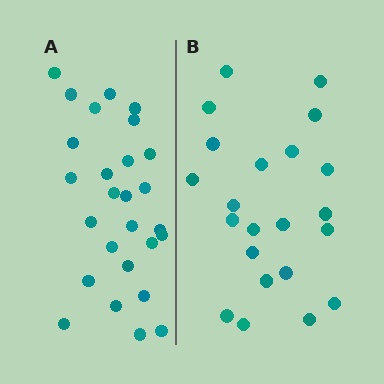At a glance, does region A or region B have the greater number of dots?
Region A (the left region) has more dots.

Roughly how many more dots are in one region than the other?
Region A has about 5 more dots than region B.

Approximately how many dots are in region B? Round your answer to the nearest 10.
About 20 dots. (The exact count is 22, which rounds to 20.)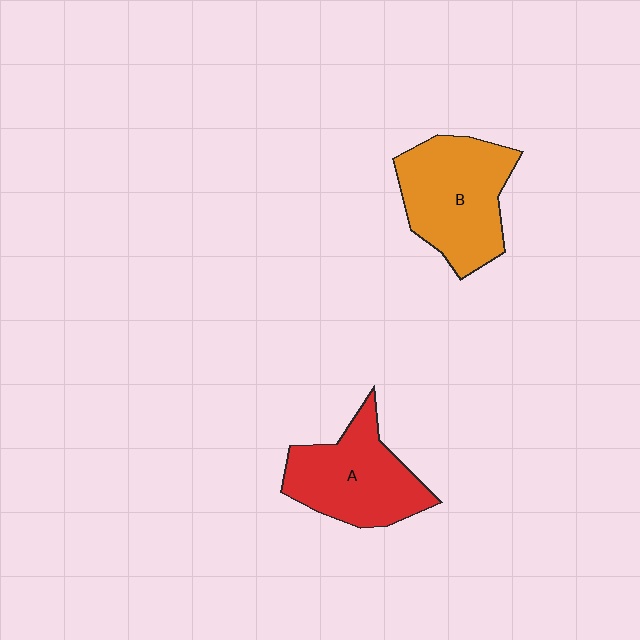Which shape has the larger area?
Shape B (orange).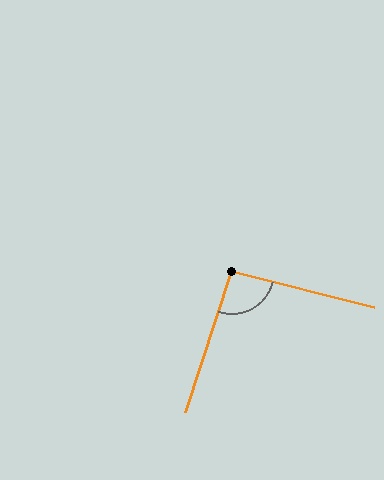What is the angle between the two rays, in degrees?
Approximately 94 degrees.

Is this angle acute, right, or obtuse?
It is approximately a right angle.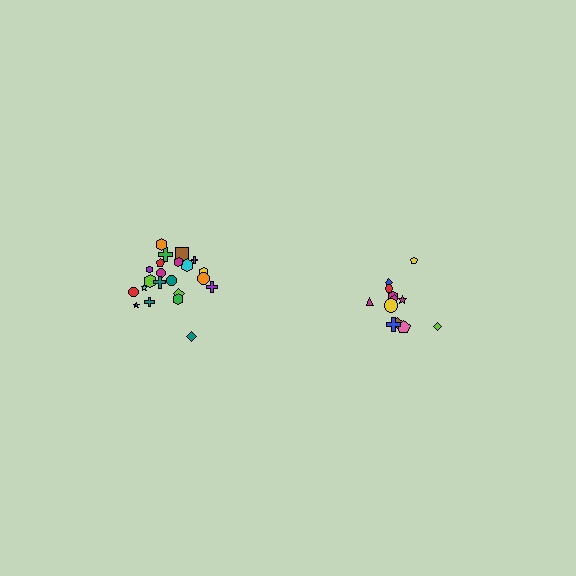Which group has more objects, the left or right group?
The left group.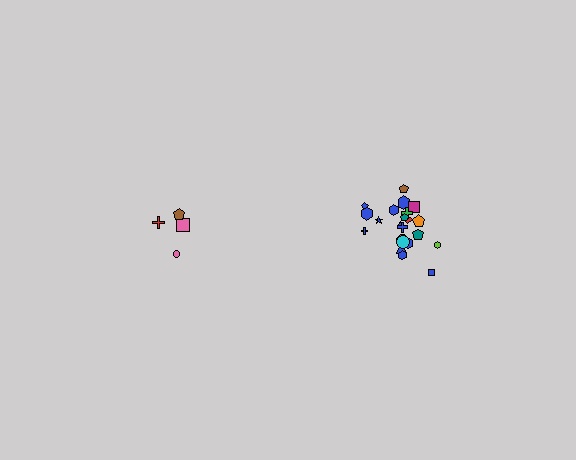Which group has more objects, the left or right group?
The right group.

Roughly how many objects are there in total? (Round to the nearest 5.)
Roughly 25 objects in total.